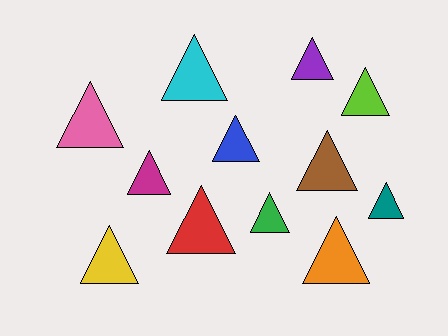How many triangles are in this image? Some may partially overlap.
There are 12 triangles.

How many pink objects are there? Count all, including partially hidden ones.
There is 1 pink object.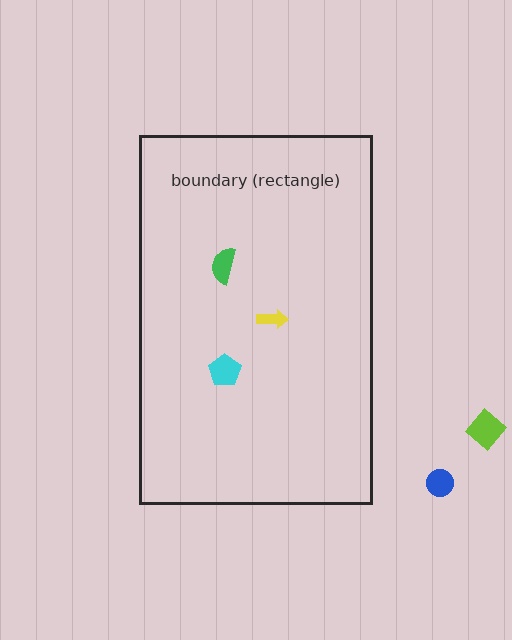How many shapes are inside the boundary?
3 inside, 2 outside.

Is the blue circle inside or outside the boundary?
Outside.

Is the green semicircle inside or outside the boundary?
Inside.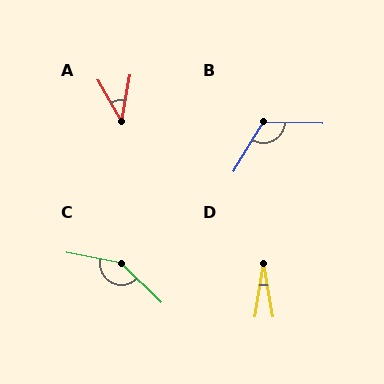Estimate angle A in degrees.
Approximately 40 degrees.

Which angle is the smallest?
D, at approximately 20 degrees.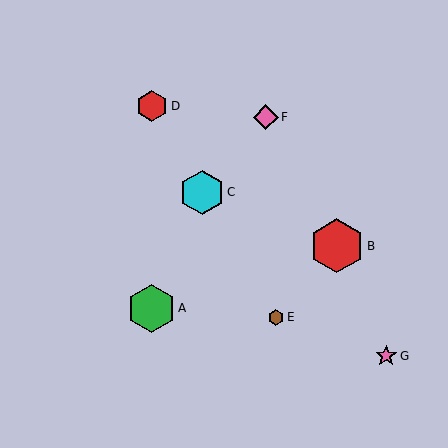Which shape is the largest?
The red hexagon (labeled B) is the largest.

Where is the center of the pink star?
The center of the pink star is at (386, 356).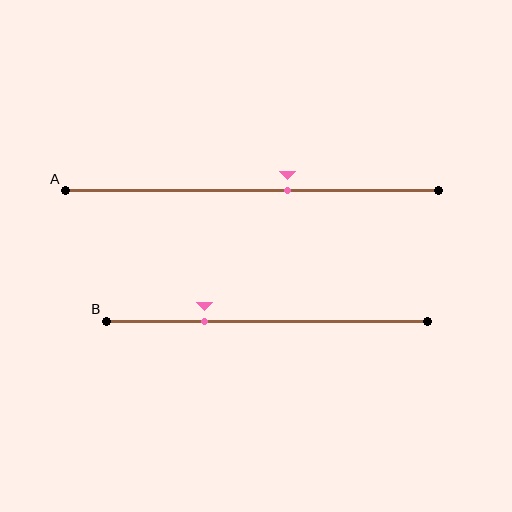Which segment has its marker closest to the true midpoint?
Segment A has its marker closest to the true midpoint.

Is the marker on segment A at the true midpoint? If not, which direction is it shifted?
No, the marker on segment A is shifted to the right by about 10% of the segment length.